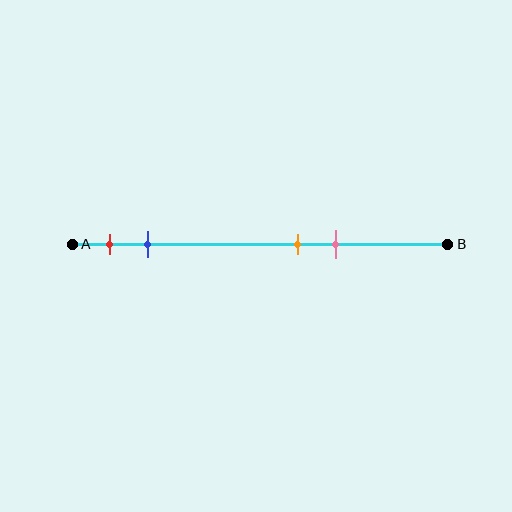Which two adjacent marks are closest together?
The orange and pink marks are the closest adjacent pair.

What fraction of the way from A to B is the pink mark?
The pink mark is approximately 70% (0.7) of the way from A to B.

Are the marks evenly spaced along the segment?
No, the marks are not evenly spaced.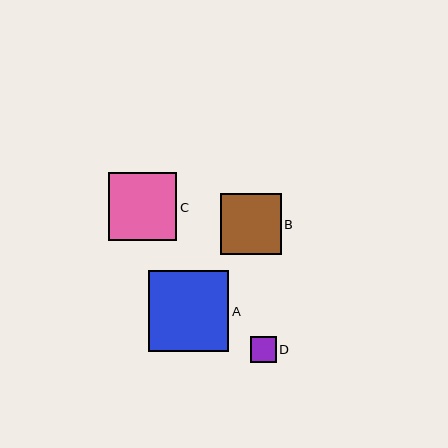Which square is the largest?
Square A is the largest with a size of approximately 80 pixels.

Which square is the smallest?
Square D is the smallest with a size of approximately 26 pixels.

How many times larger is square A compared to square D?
Square A is approximately 3.1 times the size of square D.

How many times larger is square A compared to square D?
Square A is approximately 3.1 times the size of square D.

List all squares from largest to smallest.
From largest to smallest: A, C, B, D.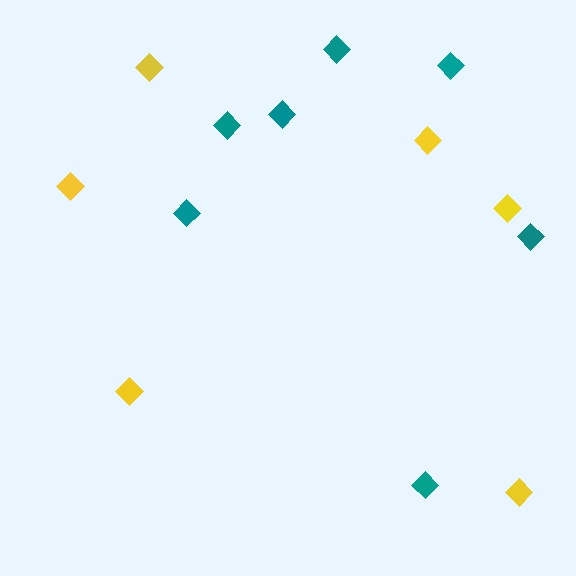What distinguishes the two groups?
There are 2 groups: one group of yellow diamonds (6) and one group of teal diamonds (7).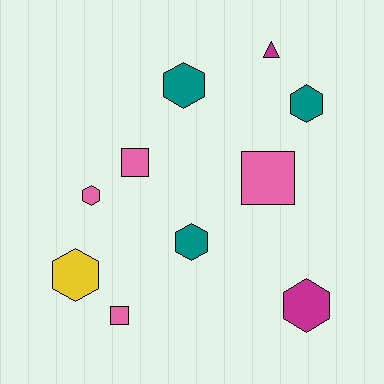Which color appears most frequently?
Pink, with 4 objects.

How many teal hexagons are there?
There are 3 teal hexagons.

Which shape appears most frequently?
Hexagon, with 6 objects.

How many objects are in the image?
There are 10 objects.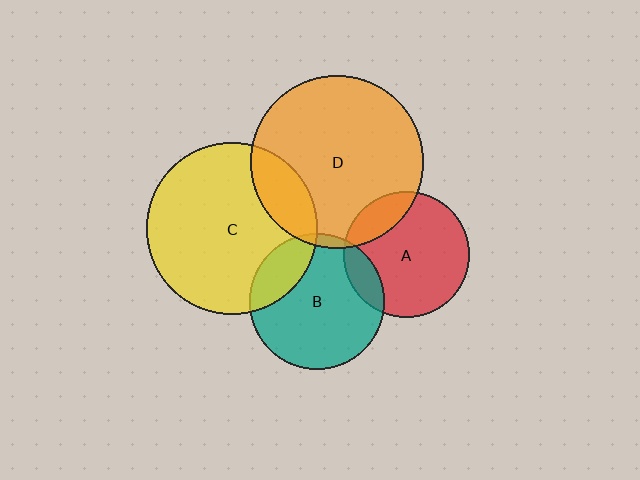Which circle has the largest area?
Circle D (orange).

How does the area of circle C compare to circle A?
Approximately 1.9 times.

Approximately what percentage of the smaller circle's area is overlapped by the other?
Approximately 5%.